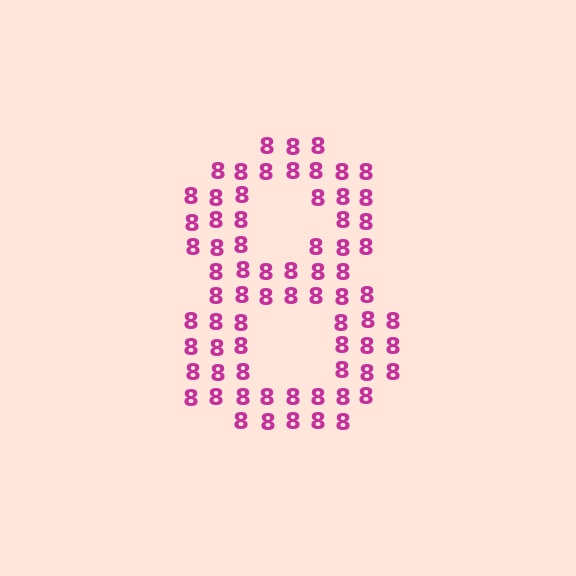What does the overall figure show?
The overall figure shows the digit 8.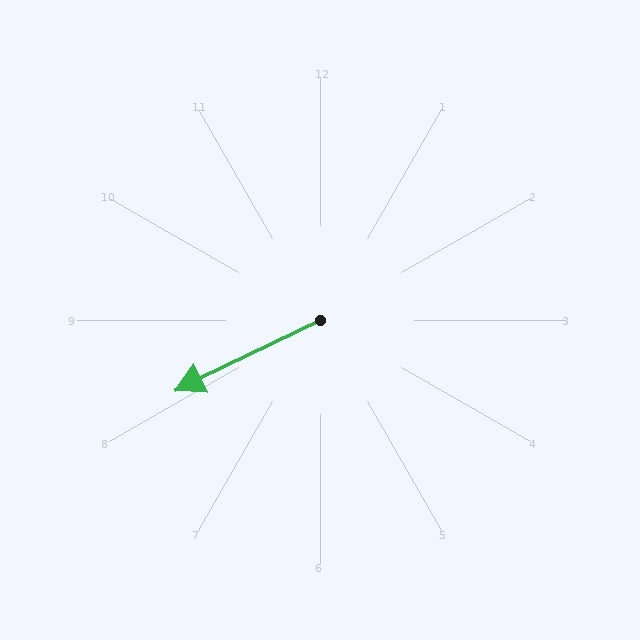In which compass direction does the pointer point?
Southwest.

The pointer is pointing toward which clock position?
Roughly 8 o'clock.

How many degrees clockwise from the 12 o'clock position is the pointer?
Approximately 244 degrees.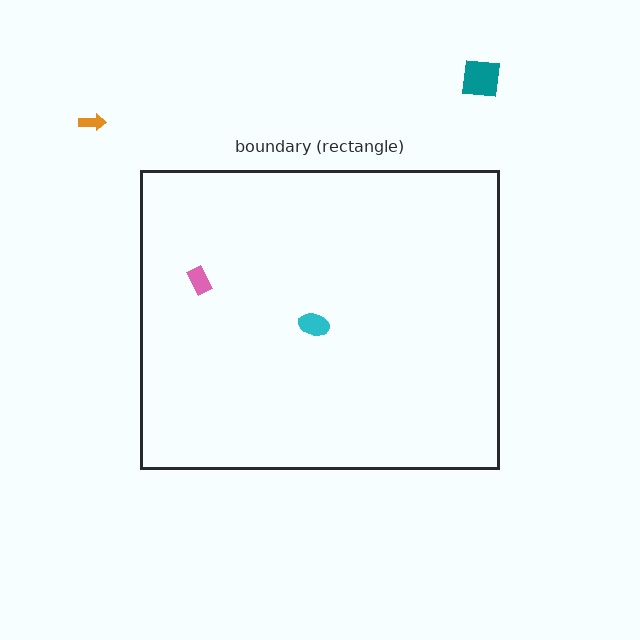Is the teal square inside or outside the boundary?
Outside.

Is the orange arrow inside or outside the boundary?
Outside.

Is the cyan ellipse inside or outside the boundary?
Inside.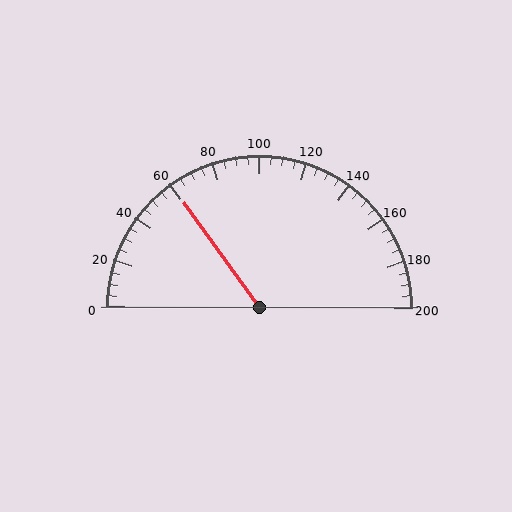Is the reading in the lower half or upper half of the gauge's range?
The reading is in the lower half of the range (0 to 200).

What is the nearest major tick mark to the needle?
The nearest major tick mark is 60.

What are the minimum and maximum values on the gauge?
The gauge ranges from 0 to 200.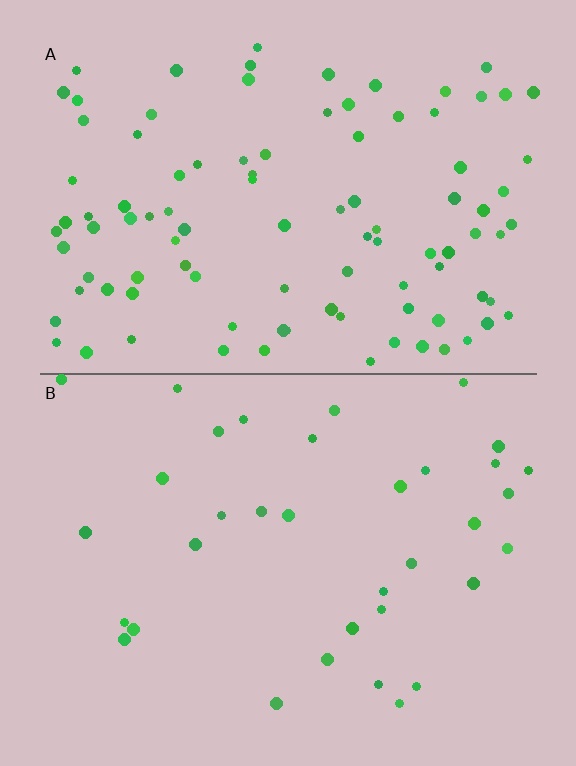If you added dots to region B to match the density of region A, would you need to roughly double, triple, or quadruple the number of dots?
Approximately triple.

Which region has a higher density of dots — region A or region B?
A (the top).